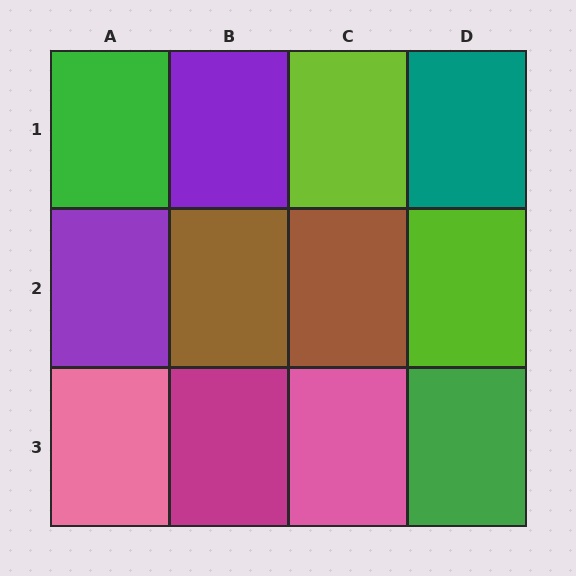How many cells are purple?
2 cells are purple.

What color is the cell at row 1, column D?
Teal.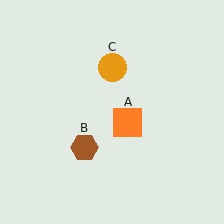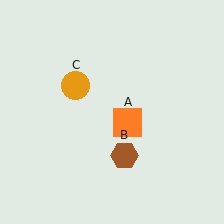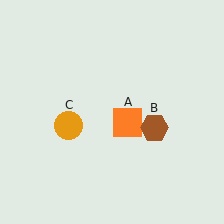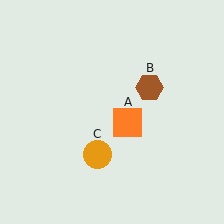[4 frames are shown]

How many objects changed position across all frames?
2 objects changed position: brown hexagon (object B), orange circle (object C).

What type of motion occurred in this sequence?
The brown hexagon (object B), orange circle (object C) rotated counterclockwise around the center of the scene.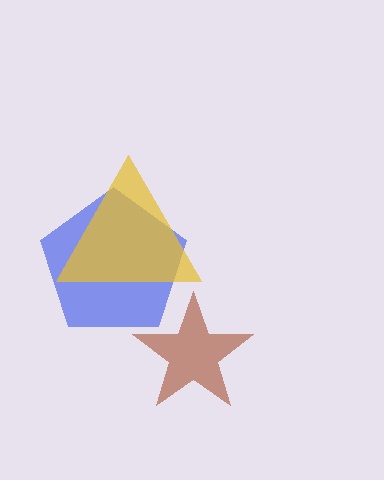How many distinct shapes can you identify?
There are 3 distinct shapes: a blue pentagon, a yellow triangle, a brown star.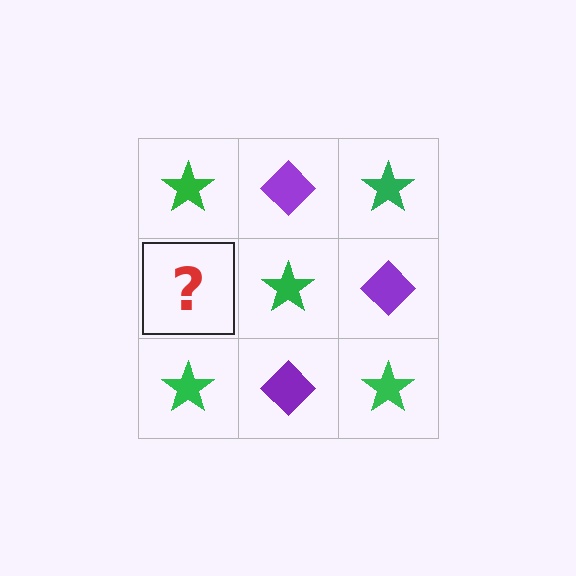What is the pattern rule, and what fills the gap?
The rule is that it alternates green star and purple diamond in a checkerboard pattern. The gap should be filled with a purple diamond.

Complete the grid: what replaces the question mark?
The question mark should be replaced with a purple diamond.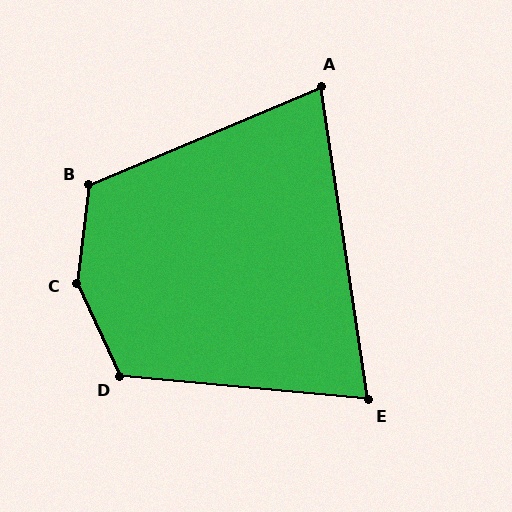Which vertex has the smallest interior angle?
A, at approximately 76 degrees.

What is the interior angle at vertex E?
Approximately 76 degrees (acute).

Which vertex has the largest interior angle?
C, at approximately 148 degrees.